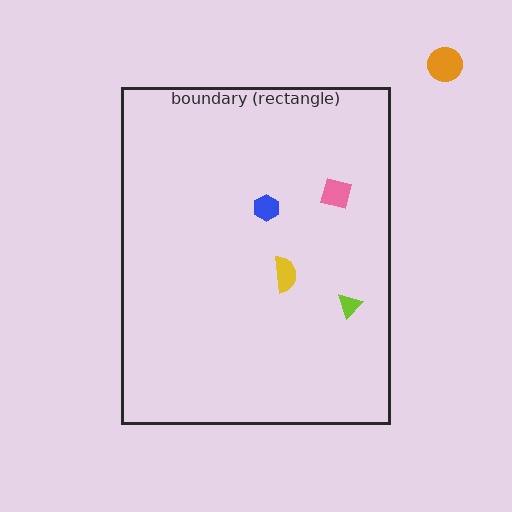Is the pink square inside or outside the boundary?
Inside.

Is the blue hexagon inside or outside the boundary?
Inside.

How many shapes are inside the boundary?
4 inside, 1 outside.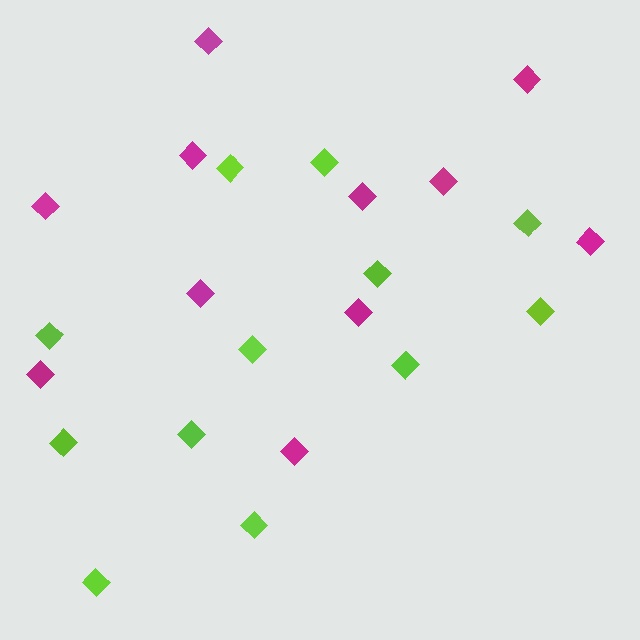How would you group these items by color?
There are 2 groups: one group of magenta diamonds (11) and one group of lime diamonds (12).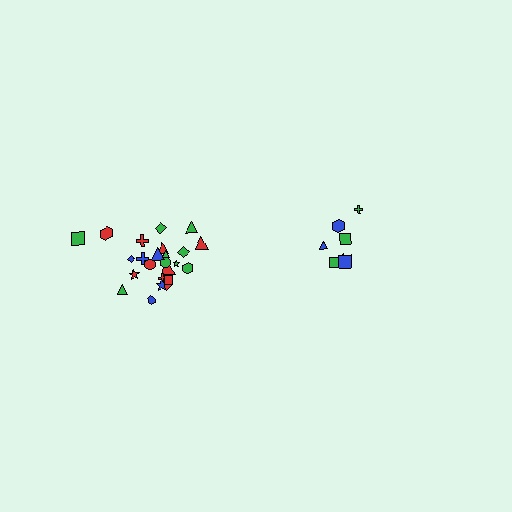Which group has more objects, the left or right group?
The left group.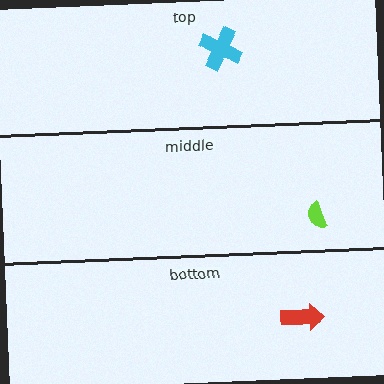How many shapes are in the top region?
1.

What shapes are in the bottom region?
The red arrow.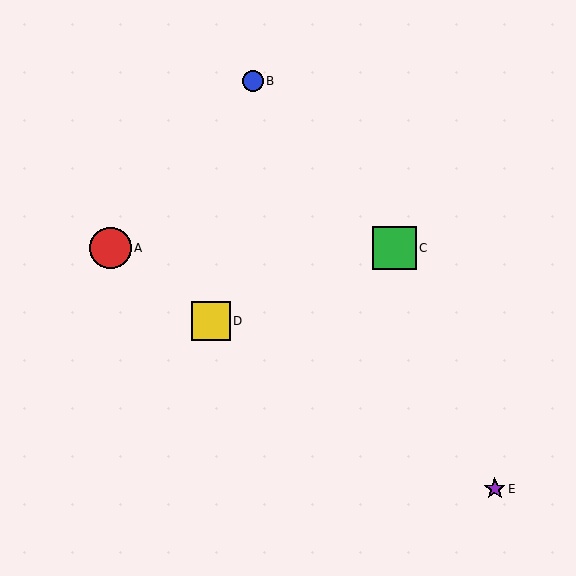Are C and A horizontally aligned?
Yes, both are at y≈248.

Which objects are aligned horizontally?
Objects A, C are aligned horizontally.